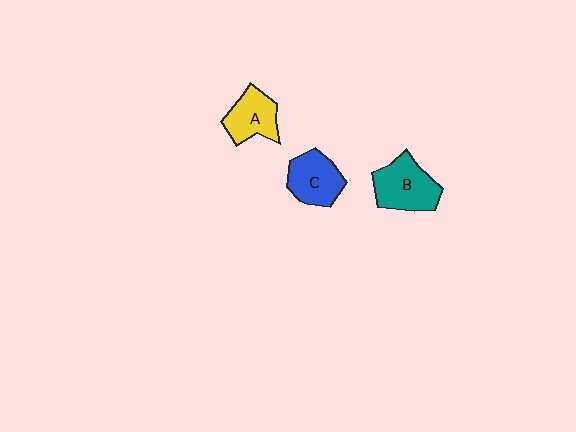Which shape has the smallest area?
Shape A (yellow).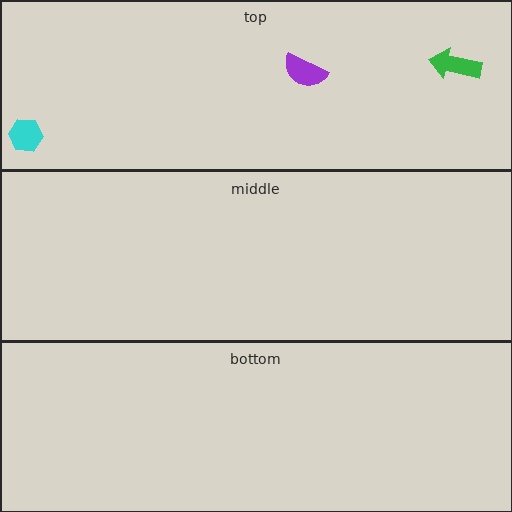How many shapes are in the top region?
3.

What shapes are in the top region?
The purple semicircle, the cyan hexagon, the green arrow.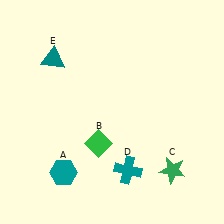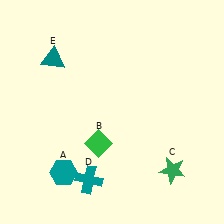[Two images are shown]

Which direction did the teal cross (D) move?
The teal cross (D) moved left.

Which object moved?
The teal cross (D) moved left.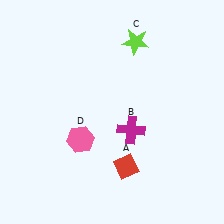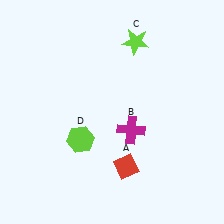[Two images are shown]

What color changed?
The hexagon (D) changed from pink in Image 1 to lime in Image 2.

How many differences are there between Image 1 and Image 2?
There is 1 difference between the two images.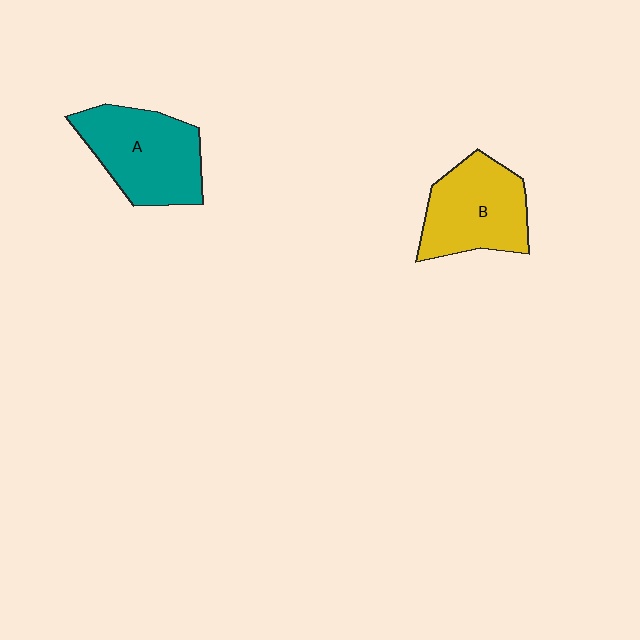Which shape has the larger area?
Shape A (teal).